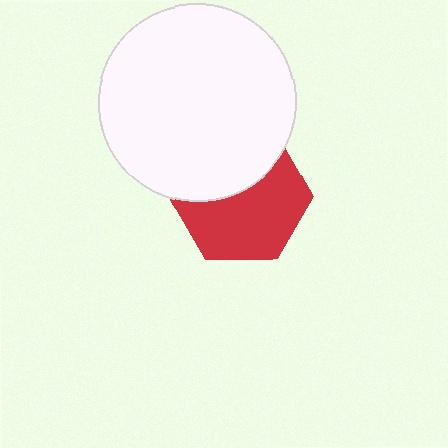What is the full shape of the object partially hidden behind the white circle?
The partially hidden object is a red hexagon.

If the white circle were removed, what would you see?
You would see the complete red hexagon.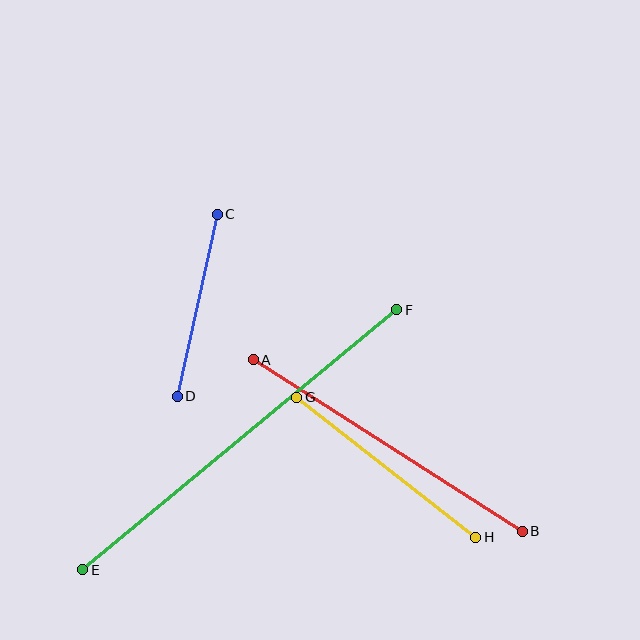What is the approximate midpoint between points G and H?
The midpoint is at approximately (386, 467) pixels.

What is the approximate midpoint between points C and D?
The midpoint is at approximately (197, 305) pixels.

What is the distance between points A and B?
The distance is approximately 319 pixels.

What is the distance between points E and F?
The distance is approximately 408 pixels.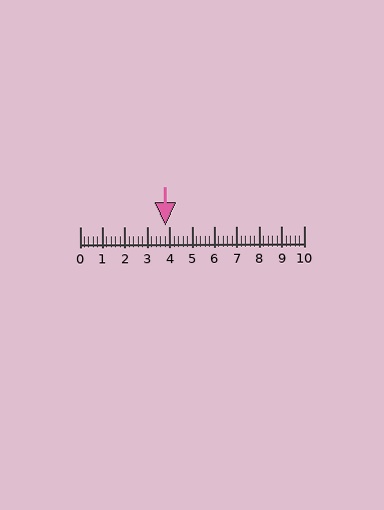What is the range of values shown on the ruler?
The ruler shows values from 0 to 10.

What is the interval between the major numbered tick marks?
The major tick marks are spaced 1 units apart.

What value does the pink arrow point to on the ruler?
The pink arrow points to approximately 3.8.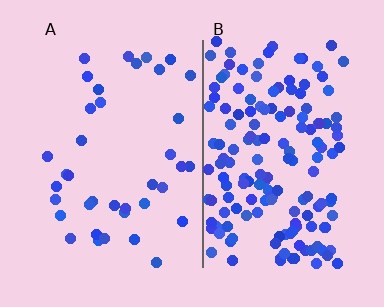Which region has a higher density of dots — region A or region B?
B (the right).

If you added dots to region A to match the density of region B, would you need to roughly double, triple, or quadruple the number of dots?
Approximately quadruple.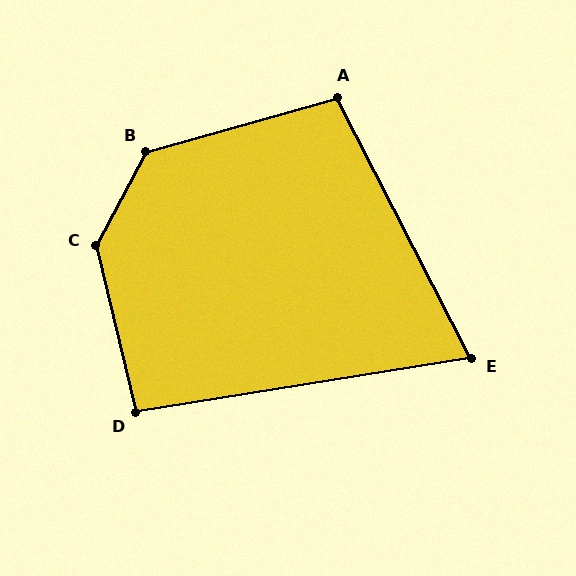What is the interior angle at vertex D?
Approximately 94 degrees (approximately right).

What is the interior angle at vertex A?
Approximately 101 degrees (obtuse).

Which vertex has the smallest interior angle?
E, at approximately 72 degrees.